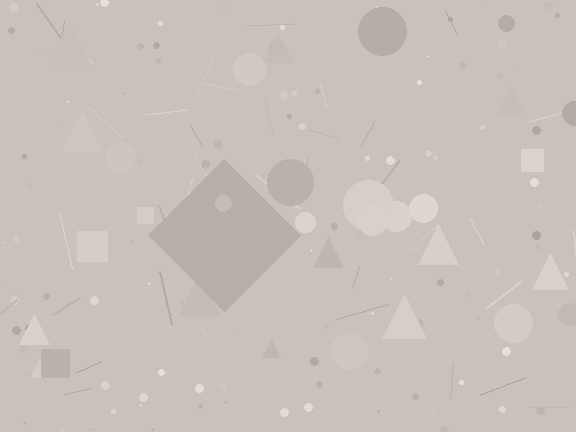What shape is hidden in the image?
A diamond is hidden in the image.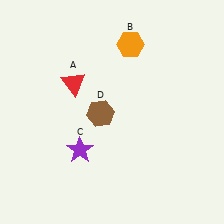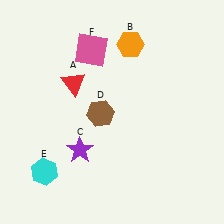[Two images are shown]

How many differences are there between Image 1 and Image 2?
There are 2 differences between the two images.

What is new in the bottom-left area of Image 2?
A cyan hexagon (E) was added in the bottom-left area of Image 2.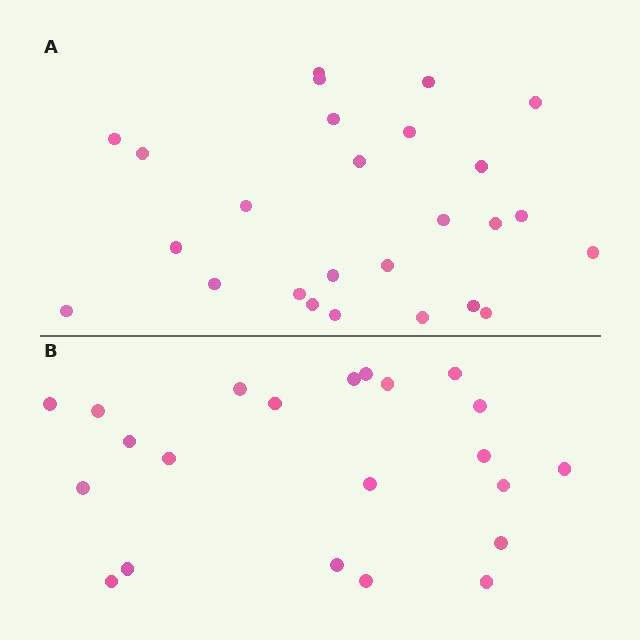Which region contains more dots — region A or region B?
Region A (the top region) has more dots.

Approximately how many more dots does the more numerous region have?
Region A has about 4 more dots than region B.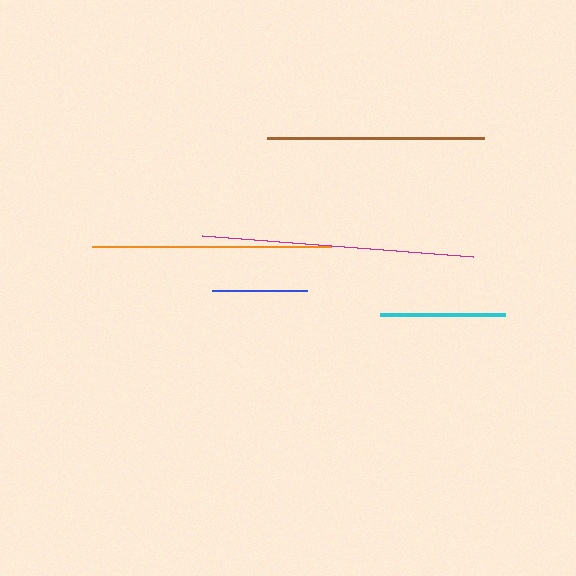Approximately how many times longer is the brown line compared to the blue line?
The brown line is approximately 2.3 times the length of the blue line.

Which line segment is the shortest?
The blue line is the shortest at approximately 96 pixels.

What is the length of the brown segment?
The brown segment is approximately 217 pixels long.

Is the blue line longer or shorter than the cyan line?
The cyan line is longer than the blue line.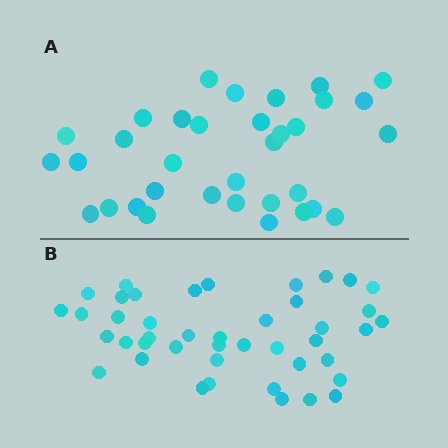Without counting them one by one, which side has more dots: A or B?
Region B (the bottom region) has more dots.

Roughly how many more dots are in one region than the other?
Region B has roughly 8 or so more dots than region A.